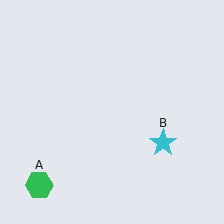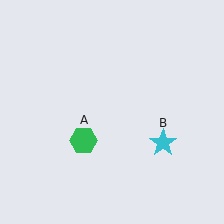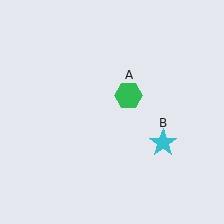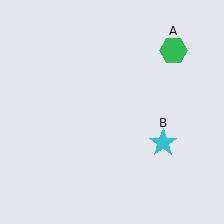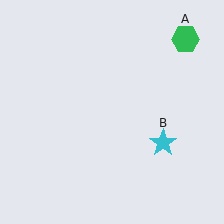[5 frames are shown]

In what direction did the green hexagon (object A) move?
The green hexagon (object A) moved up and to the right.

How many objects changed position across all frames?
1 object changed position: green hexagon (object A).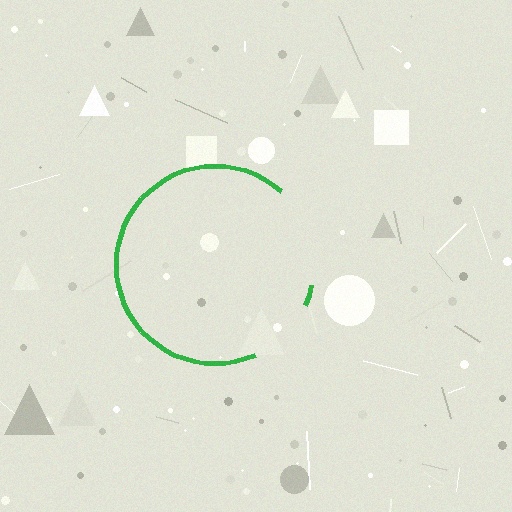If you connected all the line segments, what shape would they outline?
They would outline a circle.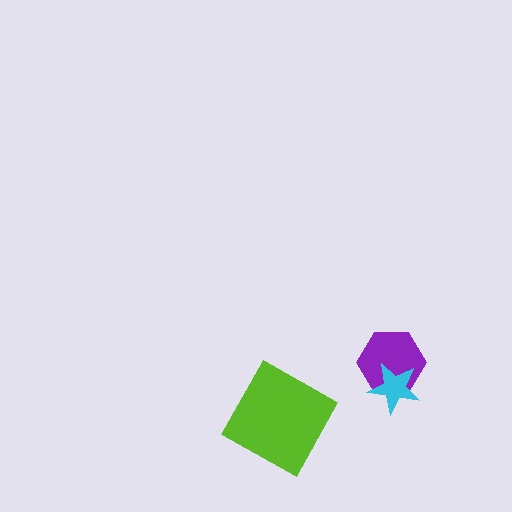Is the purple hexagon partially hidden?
Yes, it is partially covered by another shape.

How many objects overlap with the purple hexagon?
1 object overlaps with the purple hexagon.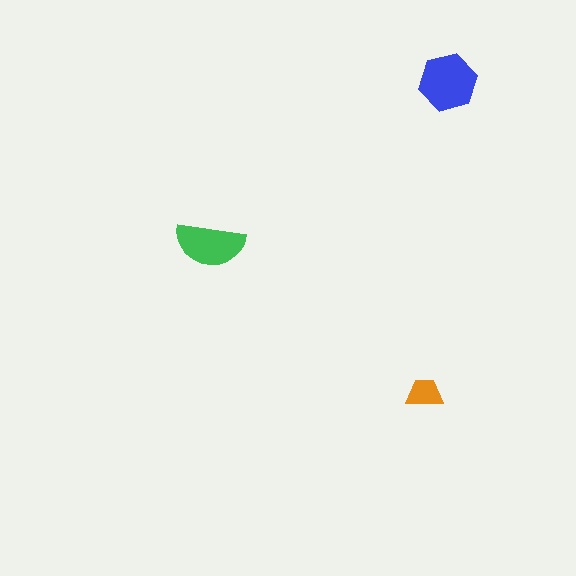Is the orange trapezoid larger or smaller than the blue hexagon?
Smaller.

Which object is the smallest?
The orange trapezoid.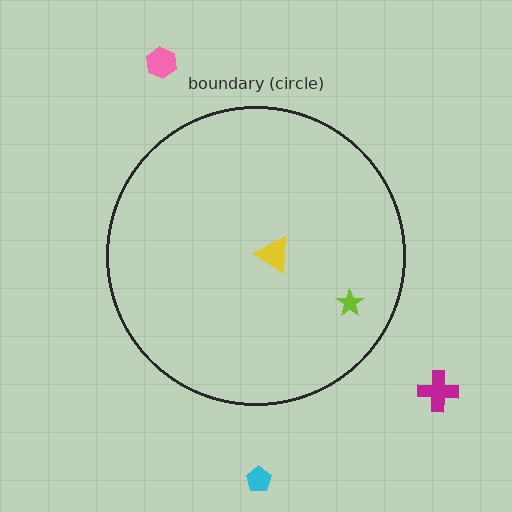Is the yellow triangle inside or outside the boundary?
Inside.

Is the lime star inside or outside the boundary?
Inside.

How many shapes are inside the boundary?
2 inside, 3 outside.